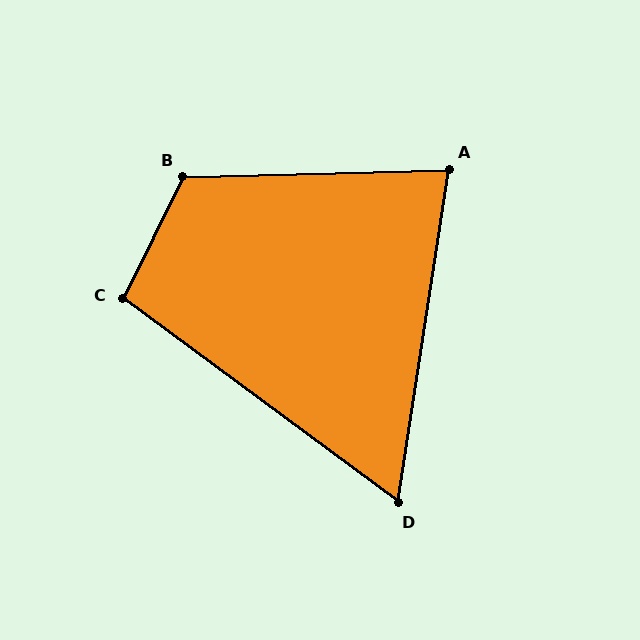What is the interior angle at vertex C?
Approximately 100 degrees (obtuse).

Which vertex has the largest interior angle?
B, at approximately 118 degrees.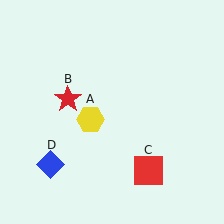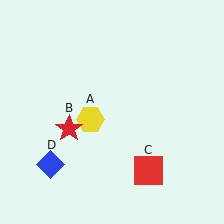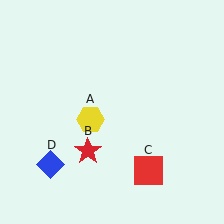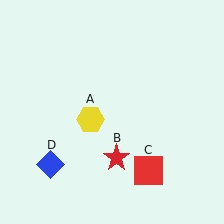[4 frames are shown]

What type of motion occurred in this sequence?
The red star (object B) rotated counterclockwise around the center of the scene.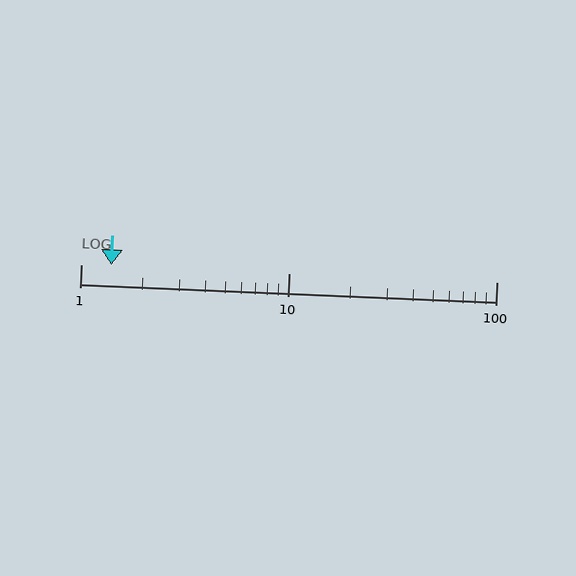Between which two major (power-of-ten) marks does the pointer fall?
The pointer is between 1 and 10.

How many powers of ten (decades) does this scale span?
The scale spans 2 decades, from 1 to 100.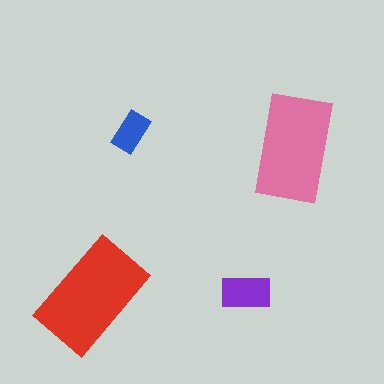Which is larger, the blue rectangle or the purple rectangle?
The purple one.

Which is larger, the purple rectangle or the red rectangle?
The red one.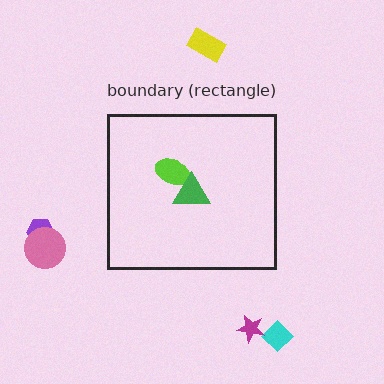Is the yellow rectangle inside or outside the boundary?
Outside.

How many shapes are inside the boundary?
2 inside, 5 outside.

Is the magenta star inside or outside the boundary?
Outside.